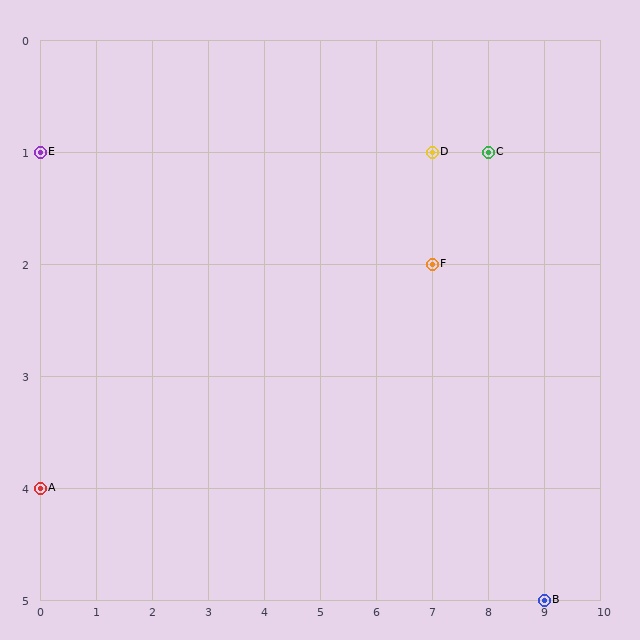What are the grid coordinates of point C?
Point C is at grid coordinates (8, 1).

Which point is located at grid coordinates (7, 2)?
Point F is at (7, 2).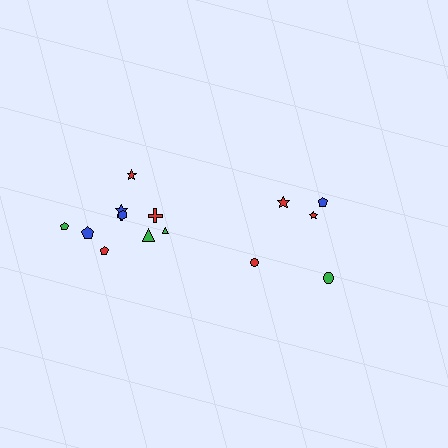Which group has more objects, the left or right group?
The left group.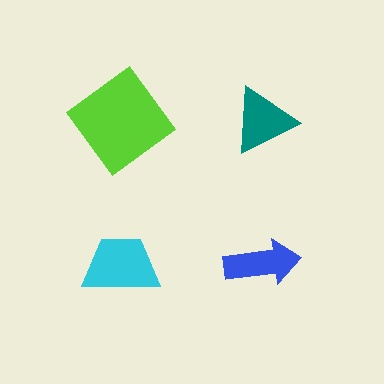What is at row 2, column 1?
A cyan trapezoid.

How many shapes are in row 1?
2 shapes.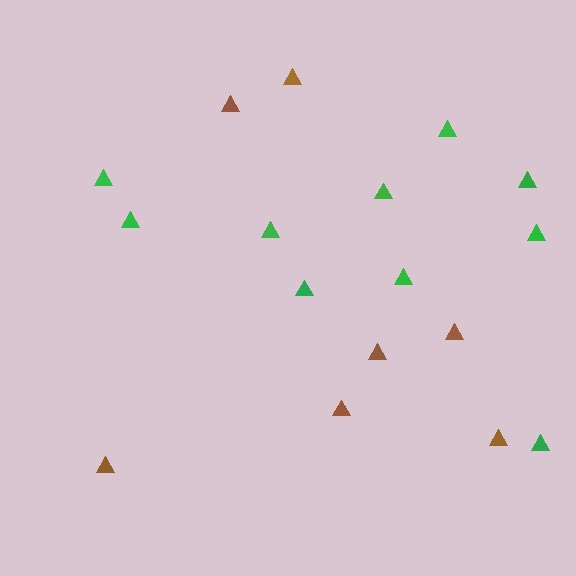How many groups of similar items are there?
There are 2 groups: one group of brown triangles (7) and one group of green triangles (10).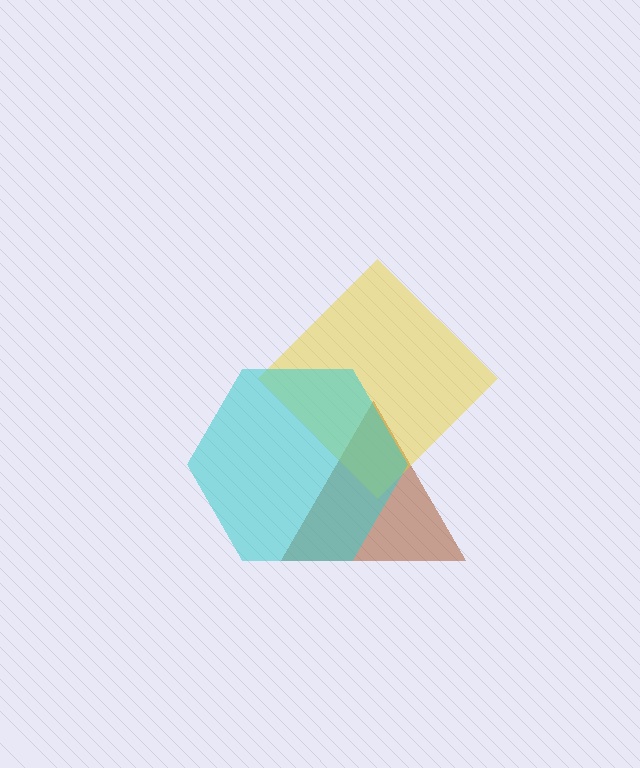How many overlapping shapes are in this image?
There are 3 overlapping shapes in the image.